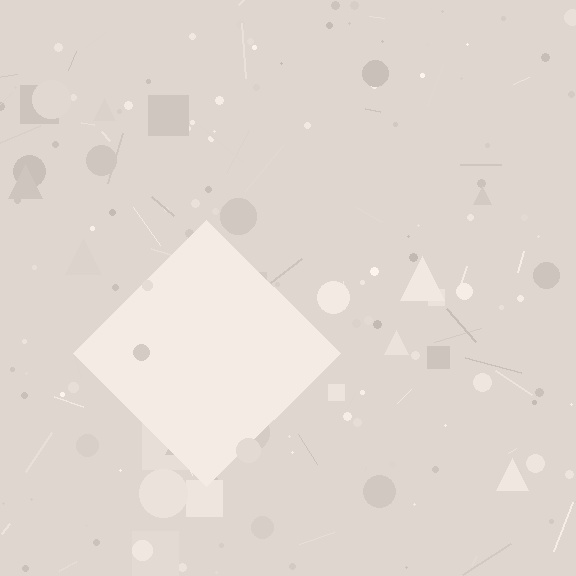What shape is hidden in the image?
A diamond is hidden in the image.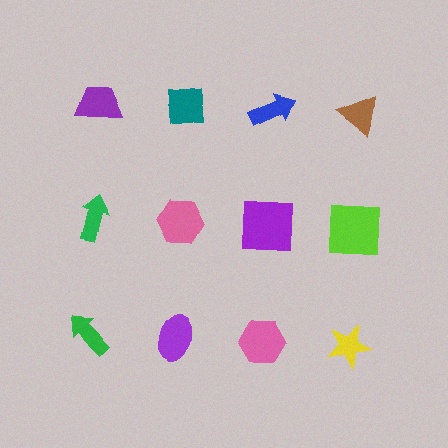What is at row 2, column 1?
A green arrow.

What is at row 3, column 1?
A green arrow.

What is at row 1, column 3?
A blue arrow.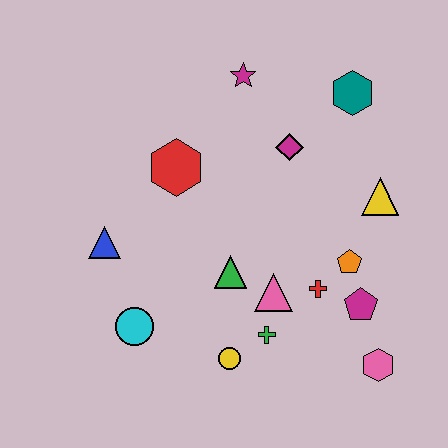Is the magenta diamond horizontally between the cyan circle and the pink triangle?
No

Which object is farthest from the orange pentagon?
The blue triangle is farthest from the orange pentagon.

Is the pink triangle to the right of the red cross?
No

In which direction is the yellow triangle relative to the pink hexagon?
The yellow triangle is above the pink hexagon.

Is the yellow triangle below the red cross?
No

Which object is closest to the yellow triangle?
The orange pentagon is closest to the yellow triangle.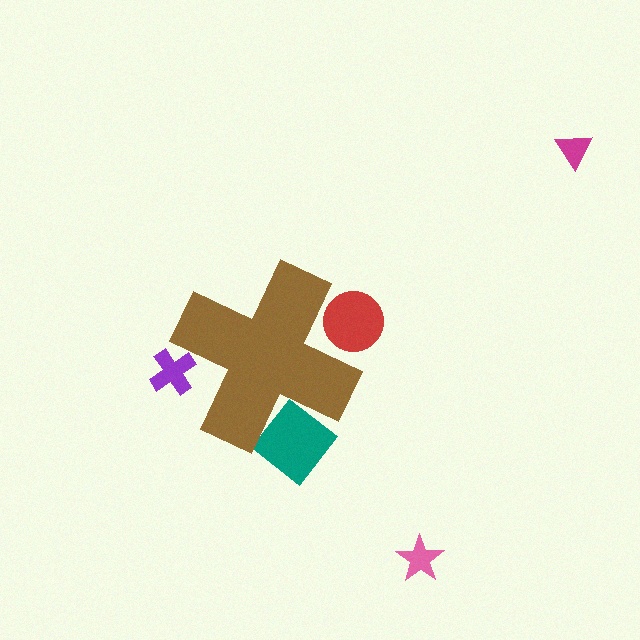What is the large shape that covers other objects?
A brown cross.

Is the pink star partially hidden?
No, the pink star is fully visible.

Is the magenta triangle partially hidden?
No, the magenta triangle is fully visible.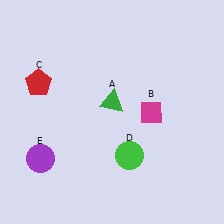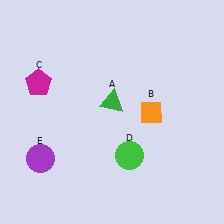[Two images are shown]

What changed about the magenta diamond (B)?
In Image 1, B is magenta. In Image 2, it changed to orange.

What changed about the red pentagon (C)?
In Image 1, C is red. In Image 2, it changed to magenta.